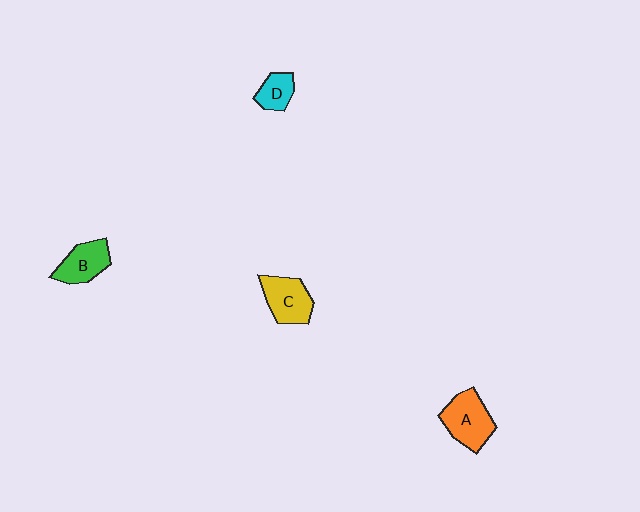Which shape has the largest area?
Shape A (orange).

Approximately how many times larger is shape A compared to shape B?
Approximately 1.3 times.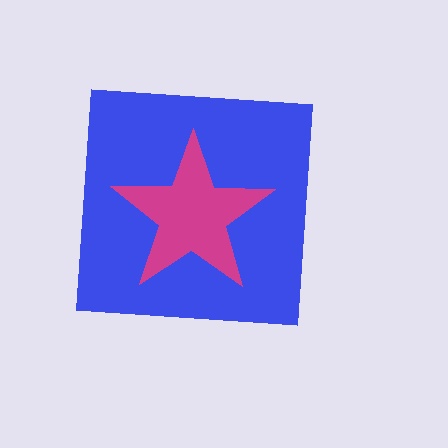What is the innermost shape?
The magenta star.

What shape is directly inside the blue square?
The magenta star.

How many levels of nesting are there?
2.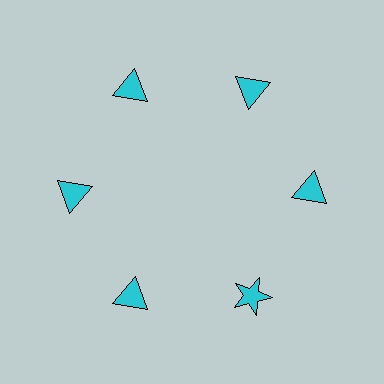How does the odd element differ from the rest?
It has a different shape: star instead of triangle.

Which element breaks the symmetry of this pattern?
The cyan star at roughly the 5 o'clock position breaks the symmetry. All other shapes are cyan triangles.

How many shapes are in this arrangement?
There are 6 shapes arranged in a ring pattern.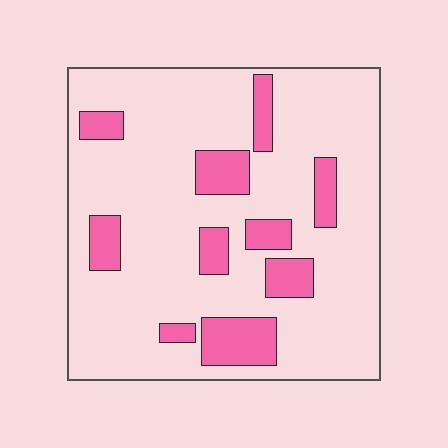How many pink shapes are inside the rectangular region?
10.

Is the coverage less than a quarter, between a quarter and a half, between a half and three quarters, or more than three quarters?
Less than a quarter.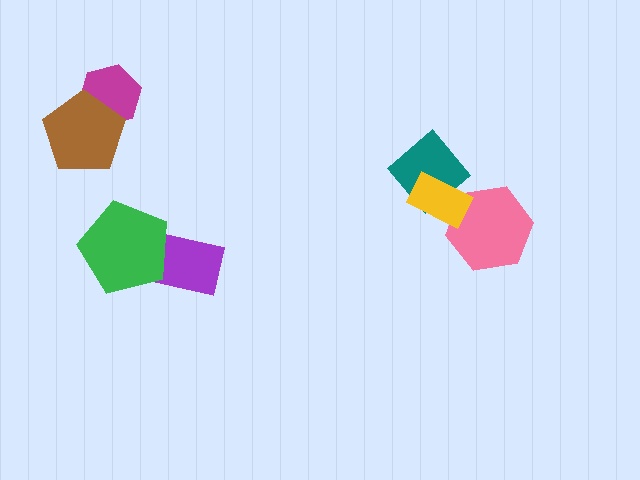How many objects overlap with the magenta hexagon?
1 object overlaps with the magenta hexagon.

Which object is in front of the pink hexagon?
The yellow rectangle is in front of the pink hexagon.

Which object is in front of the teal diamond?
The yellow rectangle is in front of the teal diamond.